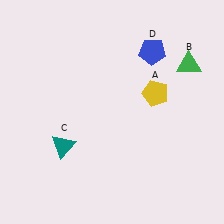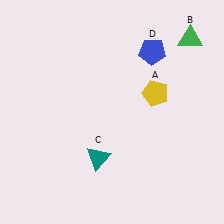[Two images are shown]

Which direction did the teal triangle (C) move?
The teal triangle (C) moved right.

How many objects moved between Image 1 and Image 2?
2 objects moved between the two images.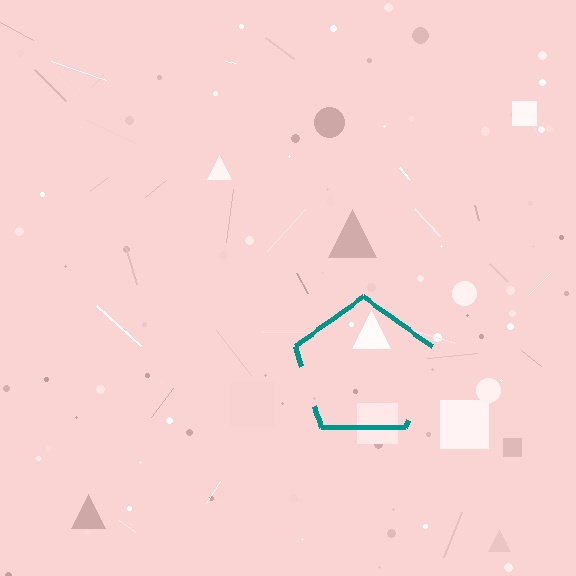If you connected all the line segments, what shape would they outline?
They would outline a pentagon.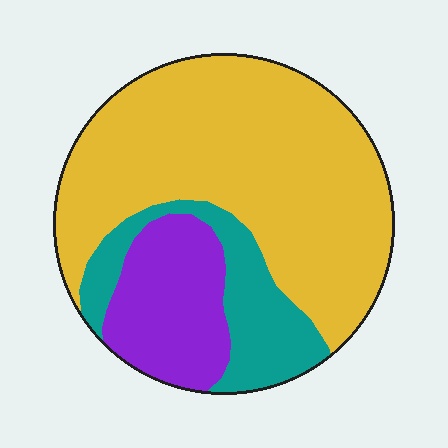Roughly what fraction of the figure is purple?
Purple takes up about one fifth (1/5) of the figure.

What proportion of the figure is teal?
Teal takes up about one sixth (1/6) of the figure.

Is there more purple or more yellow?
Yellow.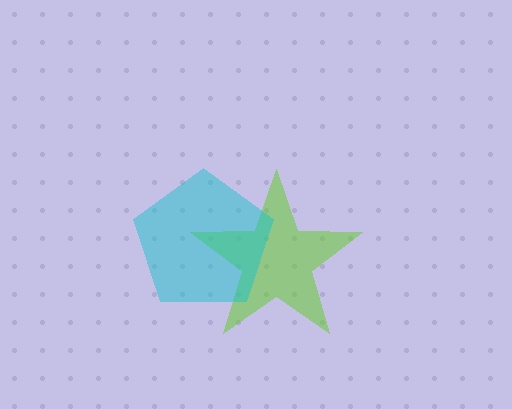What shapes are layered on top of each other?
The layered shapes are: a lime star, a cyan pentagon.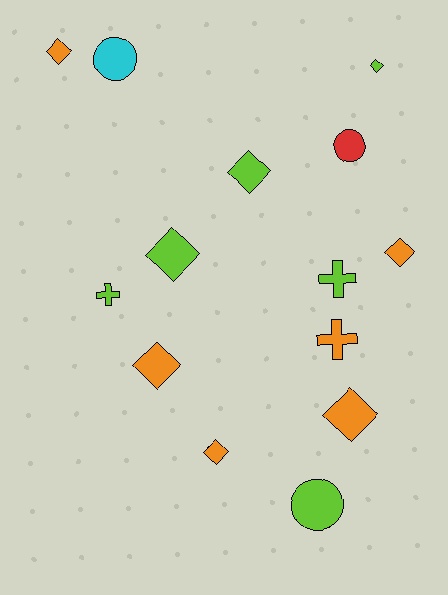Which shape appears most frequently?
Diamond, with 8 objects.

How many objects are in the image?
There are 14 objects.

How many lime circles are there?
There is 1 lime circle.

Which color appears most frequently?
Orange, with 6 objects.